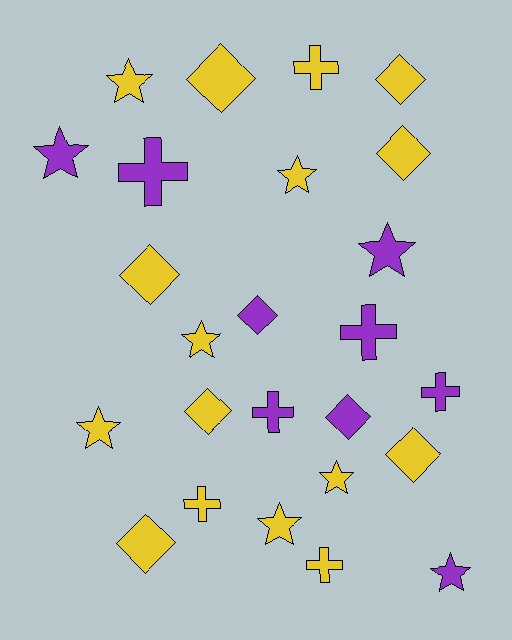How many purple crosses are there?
There are 4 purple crosses.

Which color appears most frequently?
Yellow, with 16 objects.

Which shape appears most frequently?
Diamond, with 9 objects.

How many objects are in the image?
There are 25 objects.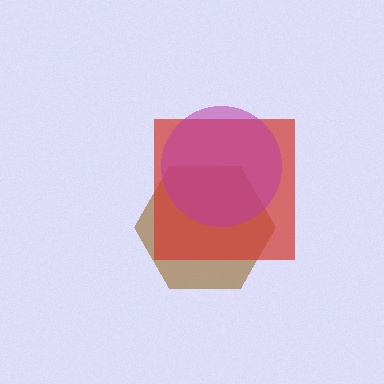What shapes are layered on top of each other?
The layered shapes are: a brown hexagon, a red square, a magenta circle.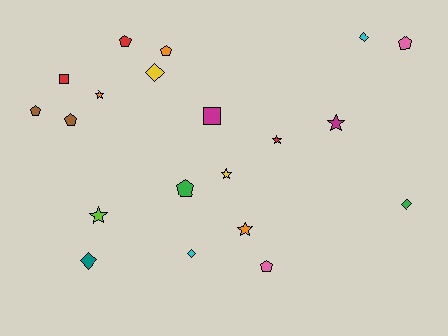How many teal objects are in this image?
There is 1 teal object.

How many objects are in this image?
There are 20 objects.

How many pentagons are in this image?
There are 7 pentagons.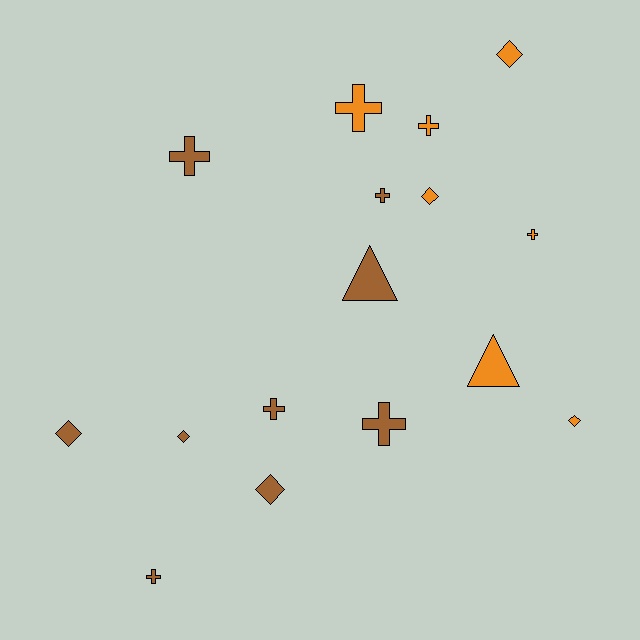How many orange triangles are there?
There is 1 orange triangle.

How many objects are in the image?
There are 16 objects.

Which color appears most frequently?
Brown, with 9 objects.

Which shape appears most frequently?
Cross, with 8 objects.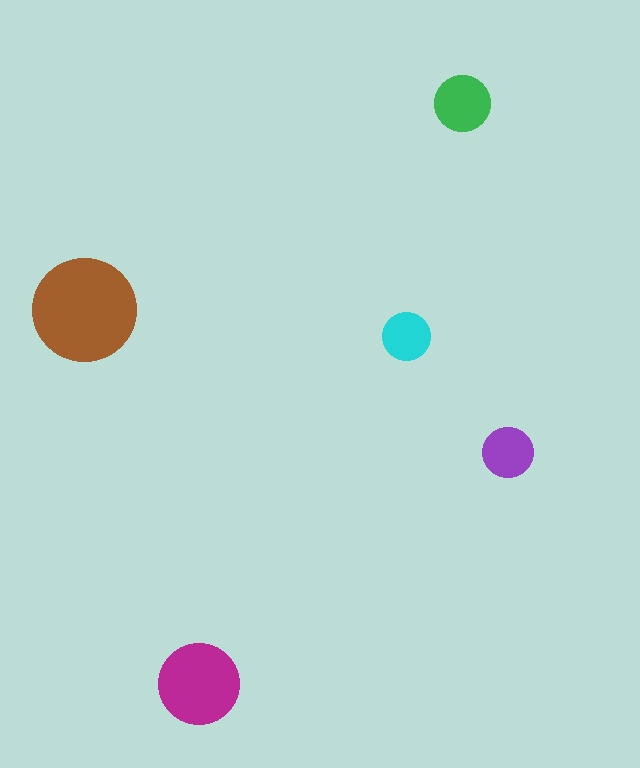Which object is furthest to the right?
The purple circle is rightmost.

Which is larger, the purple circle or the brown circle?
The brown one.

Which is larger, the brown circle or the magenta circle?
The brown one.